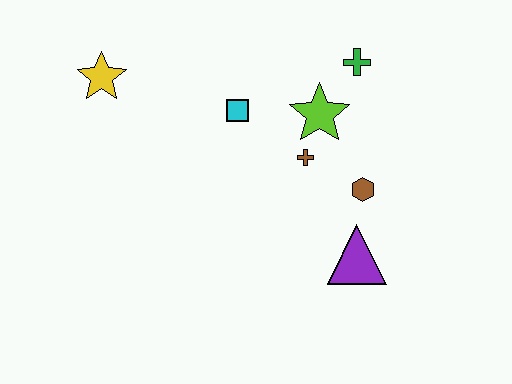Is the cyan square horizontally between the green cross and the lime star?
No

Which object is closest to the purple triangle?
The brown hexagon is closest to the purple triangle.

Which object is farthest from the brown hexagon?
The yellow star is farthest from the brown hexagon.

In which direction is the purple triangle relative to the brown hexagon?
The purple triangle is below the brown hexagon.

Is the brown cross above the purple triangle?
Yes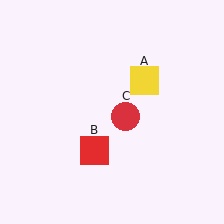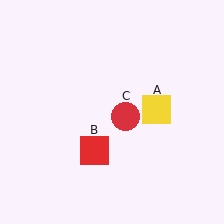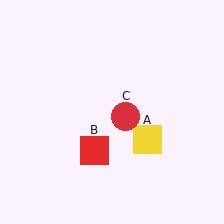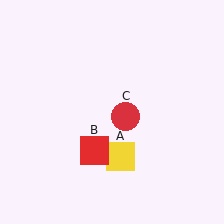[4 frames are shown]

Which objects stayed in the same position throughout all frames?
Red square (object B) and red circle (object C) remained stationary.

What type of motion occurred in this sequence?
The yellow square (object A) rotated clockwise around the center of the scene.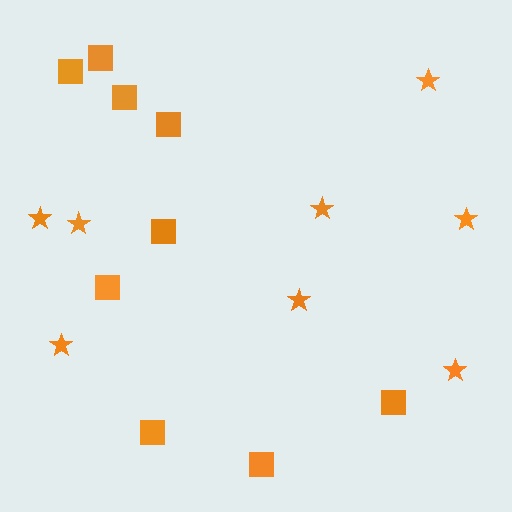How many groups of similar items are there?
There are 2 groups: one group of squares (9) and one group of stars (8).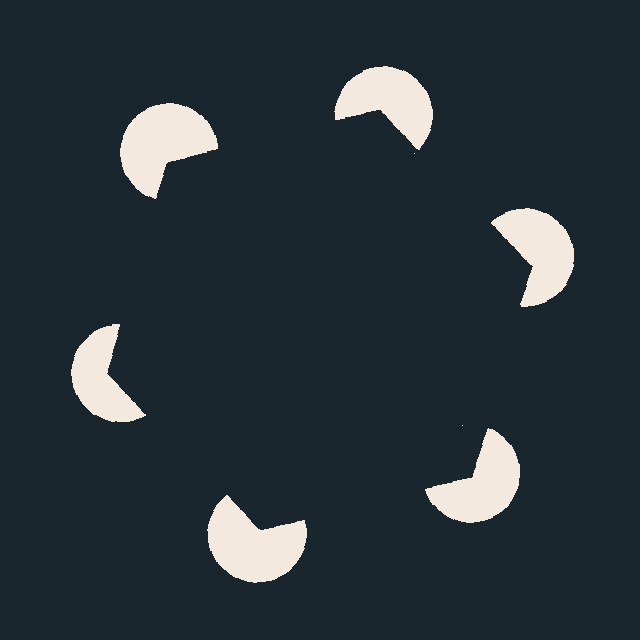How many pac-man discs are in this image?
There are 6 — one at each vertex of the illusory hexagon.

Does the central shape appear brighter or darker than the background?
It typically appears slightly darker than the background, even though no actual brightness change is drawn.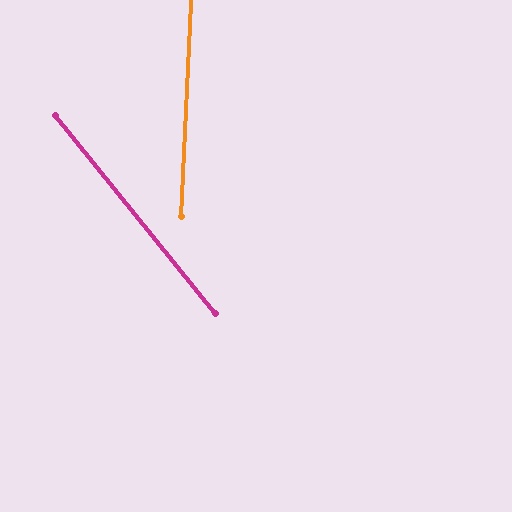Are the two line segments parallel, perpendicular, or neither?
Neither parallel nor perpendicular — they differ by about 41°.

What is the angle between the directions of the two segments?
Approximately 41 degrees.